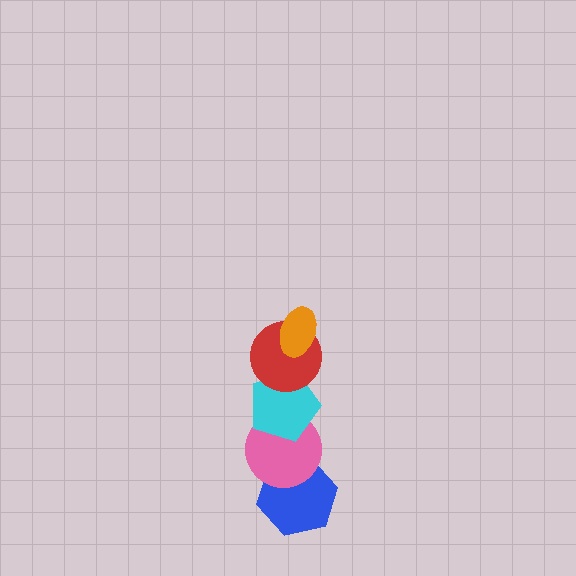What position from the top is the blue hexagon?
The blue hexagon is 5th from the top.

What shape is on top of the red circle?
The orange ellipse is on top of the red circle.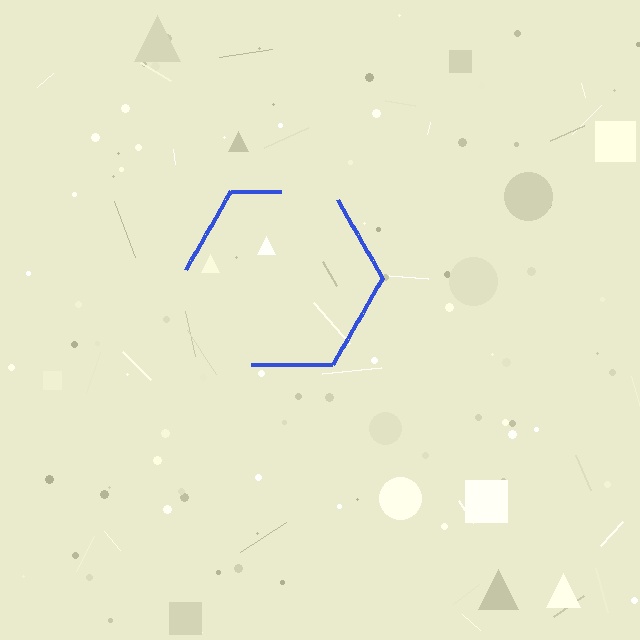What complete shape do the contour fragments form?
The contour fragments form a hexagon.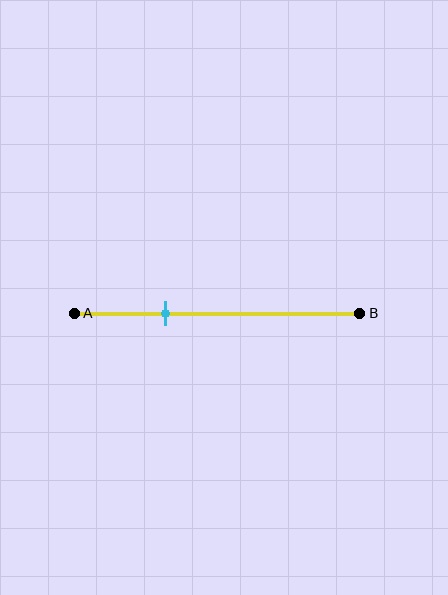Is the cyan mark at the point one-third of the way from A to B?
Yes, the mark is approximately at the one-third point.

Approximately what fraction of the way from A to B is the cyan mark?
The cyan mark is approximately 30% of the way from A to B.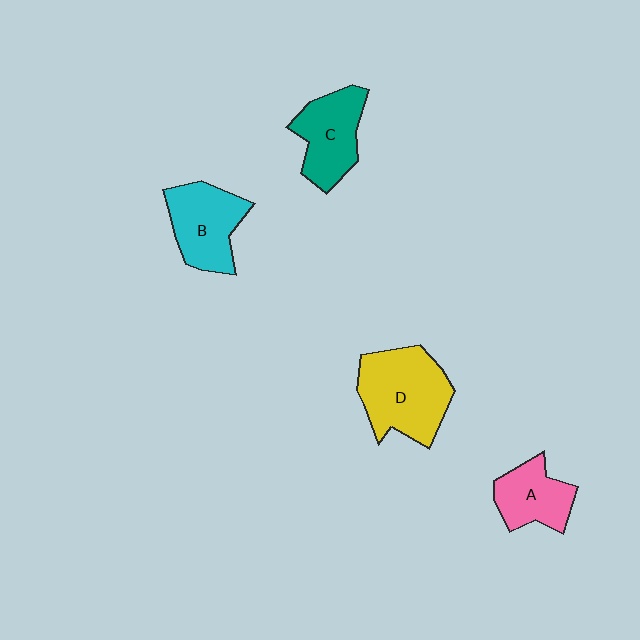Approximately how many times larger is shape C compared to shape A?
Approximately 1.2 times.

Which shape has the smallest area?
Shape A (pink).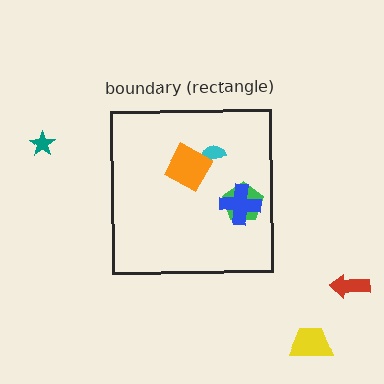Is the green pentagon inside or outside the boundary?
Inside.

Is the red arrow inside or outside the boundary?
Outside.